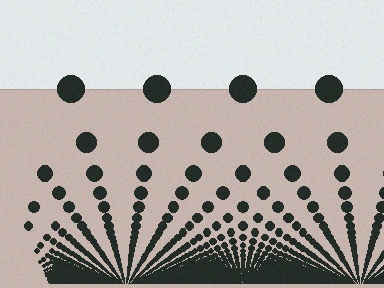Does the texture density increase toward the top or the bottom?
Density increases toward the bottom.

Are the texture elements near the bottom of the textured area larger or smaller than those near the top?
Smaller. The gradient is inverted — elements near the bottom are smaller and denser.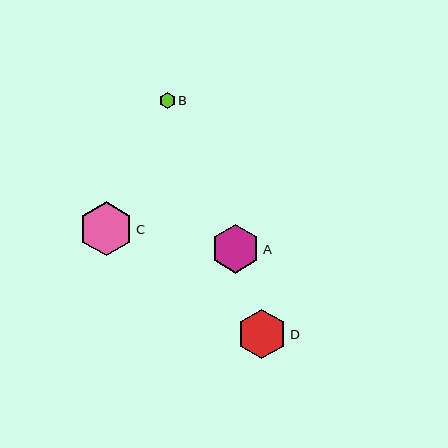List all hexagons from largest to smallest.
From largest to smallest: C, D, A, B.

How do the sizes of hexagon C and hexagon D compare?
Hexagon C and hexagon D are approximately the same size.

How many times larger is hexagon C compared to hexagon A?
Hexagon C is approximately 1.1 times the size of hexagon A.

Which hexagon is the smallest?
Hexagon B is the smallest with a size of approximately 16 pixels.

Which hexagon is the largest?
Hexagon C is the largest with a size of approximately 54 pixels.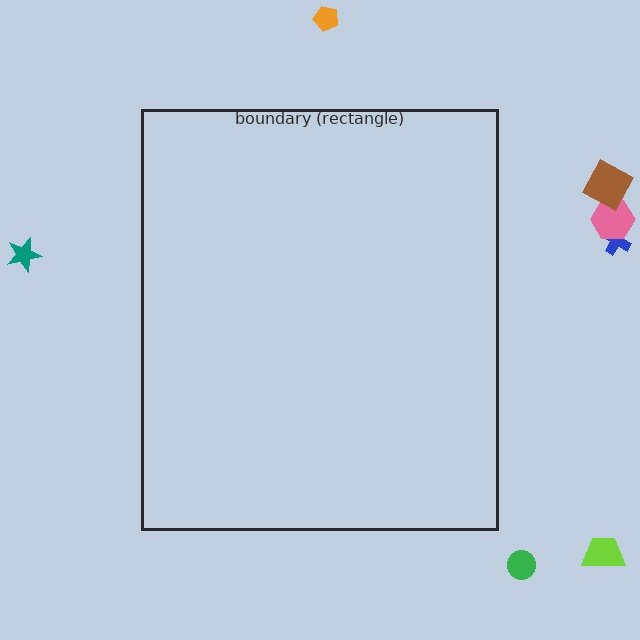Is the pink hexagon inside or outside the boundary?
Outside.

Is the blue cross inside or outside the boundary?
Outside.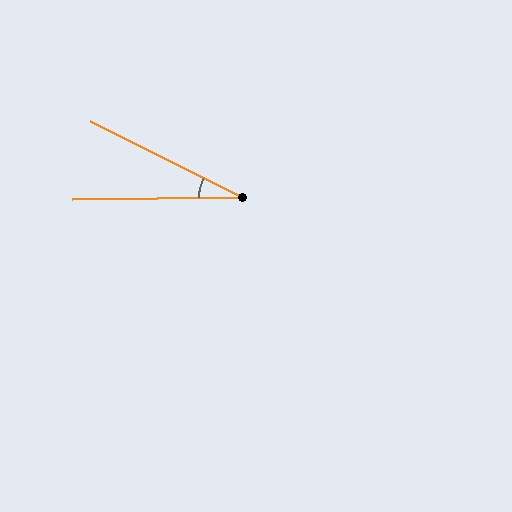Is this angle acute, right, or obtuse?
It is acute.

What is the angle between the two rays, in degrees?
Approximately 27 degrees.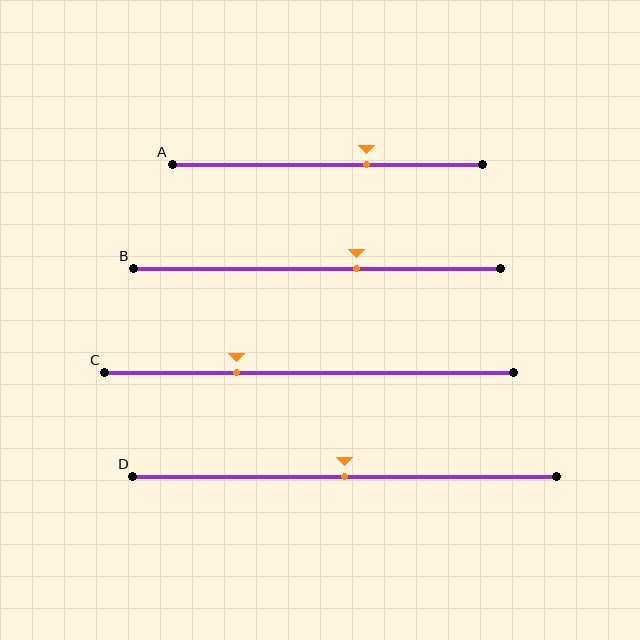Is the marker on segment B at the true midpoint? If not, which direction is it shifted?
No, the marker on segment B is shifted to the right by about 11% of the segment length.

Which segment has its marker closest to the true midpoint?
Segment D has its marker closest to the true midpoint.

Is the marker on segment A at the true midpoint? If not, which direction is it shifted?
No, the marker on segment A is shifted to the right by about 13% of the segment length.